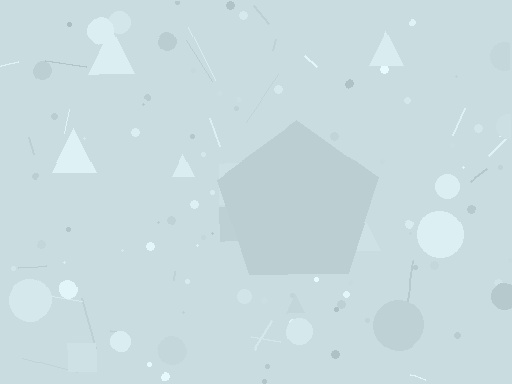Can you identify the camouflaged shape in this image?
The camouflaged shape is a pentagon.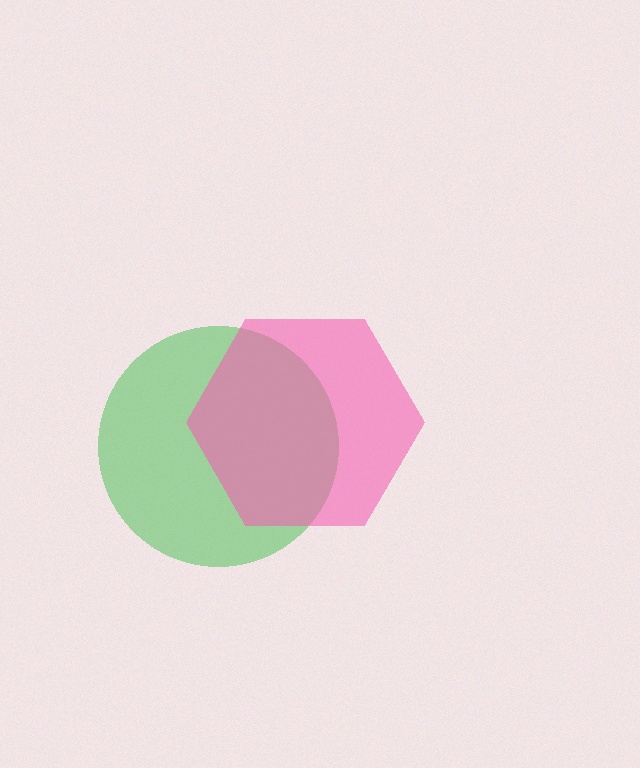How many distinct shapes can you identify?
There are 2 distinct shapes: a green circle, a pink hexagon.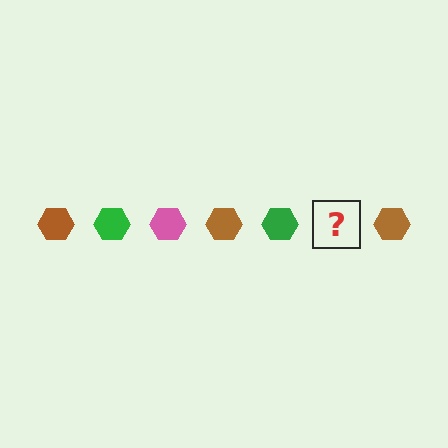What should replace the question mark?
The question mark should be replaced with a pink hexagon.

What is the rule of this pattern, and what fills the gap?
The rule is that the pattern cycles through brown, green, pink hexagons. The gap should be filled with a pink hexagon.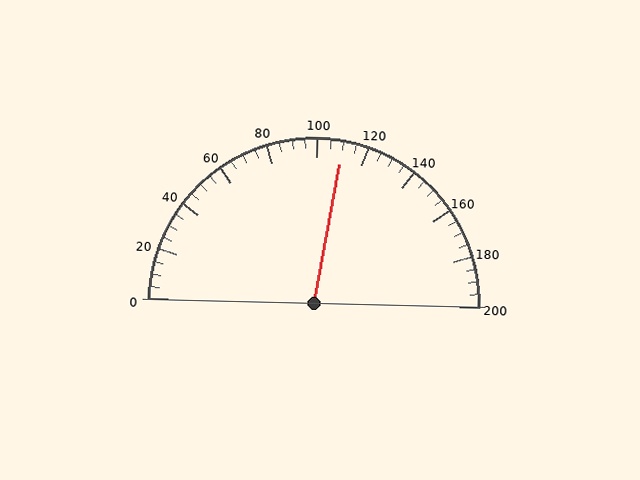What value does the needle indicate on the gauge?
The needle indicates approximately 110.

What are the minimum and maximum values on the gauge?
The gauge ranges from 0 to 200.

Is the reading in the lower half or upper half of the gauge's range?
The reading is in the upper half of the range (0 to 200).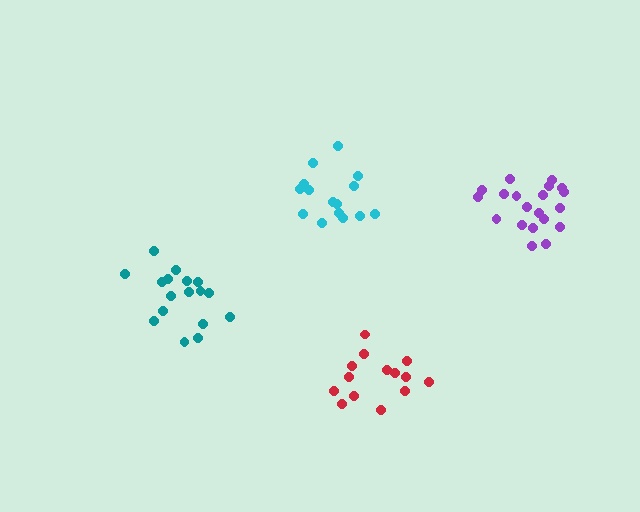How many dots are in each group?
Group 1: 17 dots, Group 2: 20 dots, Group 3: 15 dots, Group 4: 14 dots (66 total).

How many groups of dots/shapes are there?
There are 4 groups.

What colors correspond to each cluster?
The clusters are colored: teal, purple, cyan, red.